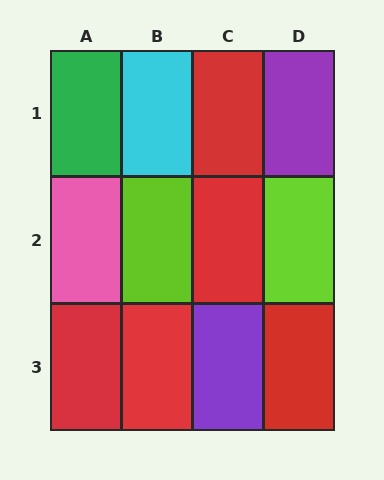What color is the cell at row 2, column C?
Red.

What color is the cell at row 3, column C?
Purple.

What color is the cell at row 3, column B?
Red.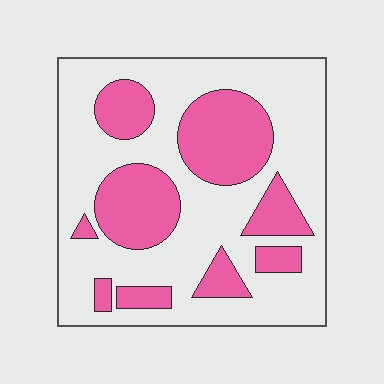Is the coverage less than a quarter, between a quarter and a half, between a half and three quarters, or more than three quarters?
Between a quarter and a half.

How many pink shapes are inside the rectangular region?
9.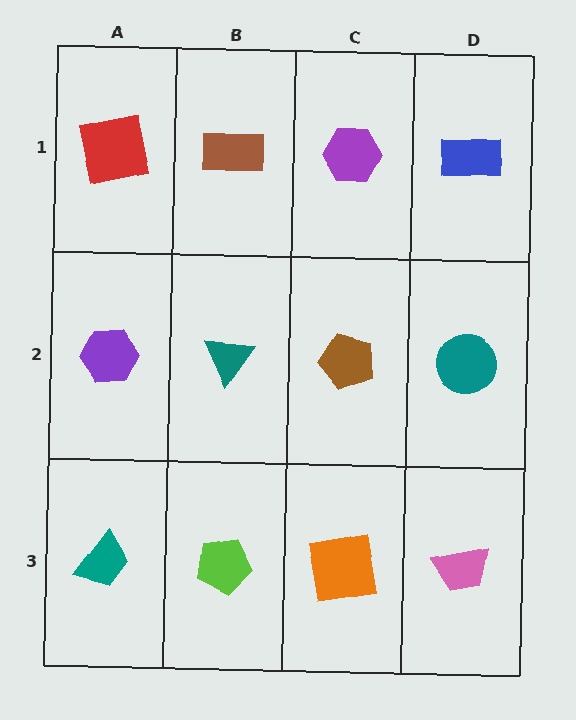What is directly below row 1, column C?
A brown pentagon.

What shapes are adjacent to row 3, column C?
A brown pentagon (row 2, column C), a lime pentagon (row 3, column B), a pink trapezoid (row 3, column D).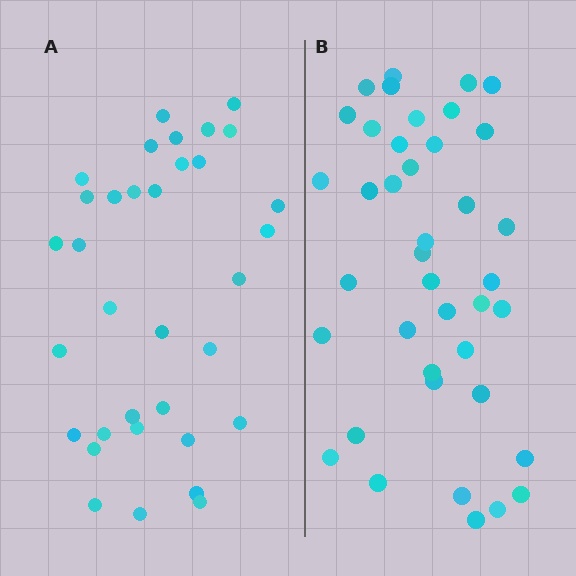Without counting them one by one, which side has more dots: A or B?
Region B (the right region) has more dots.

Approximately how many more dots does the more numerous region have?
Region B has about 6 more dots than region A.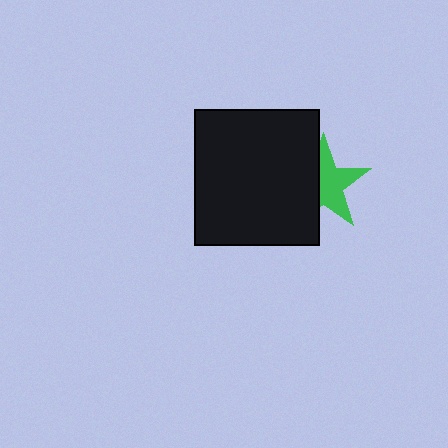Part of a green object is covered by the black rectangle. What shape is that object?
It is a star.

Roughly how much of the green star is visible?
About half of it is visible (roughly 58%).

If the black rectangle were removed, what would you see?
You would see the complete green star.